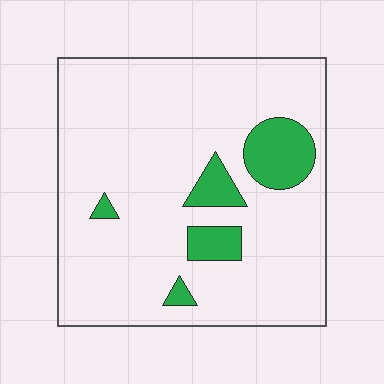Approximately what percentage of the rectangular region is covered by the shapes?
Approximately 10%.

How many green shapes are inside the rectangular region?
5.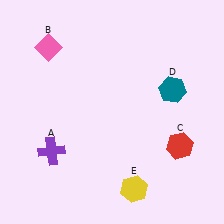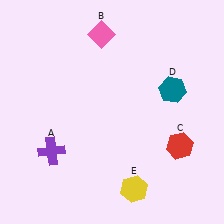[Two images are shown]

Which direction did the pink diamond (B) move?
The pink diamond (B) moved right.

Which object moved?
The pink diamond (B) moved right.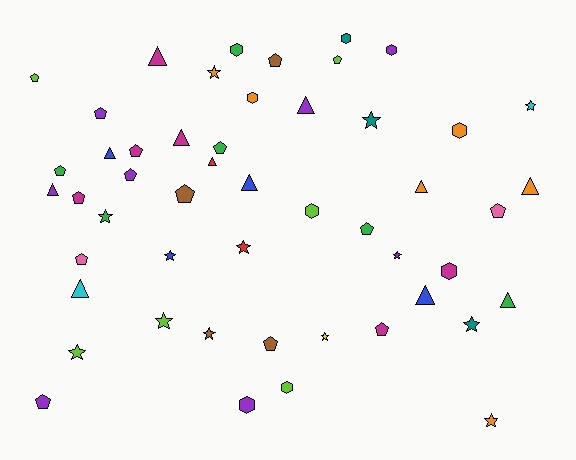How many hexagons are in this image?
There are 9 hexagons.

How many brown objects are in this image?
There are 4 brown objects.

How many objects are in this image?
There are 50 objects.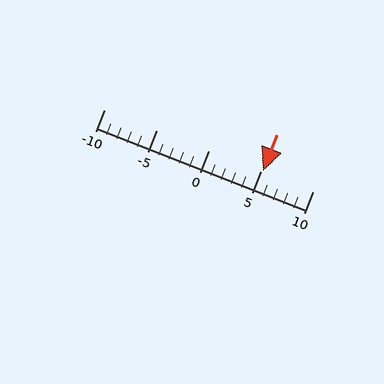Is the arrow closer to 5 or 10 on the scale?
The arrow is closer to 5.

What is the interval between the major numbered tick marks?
The major tick marks are spaced 5 units apart.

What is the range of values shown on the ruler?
The ruler shows values from -10 to 10.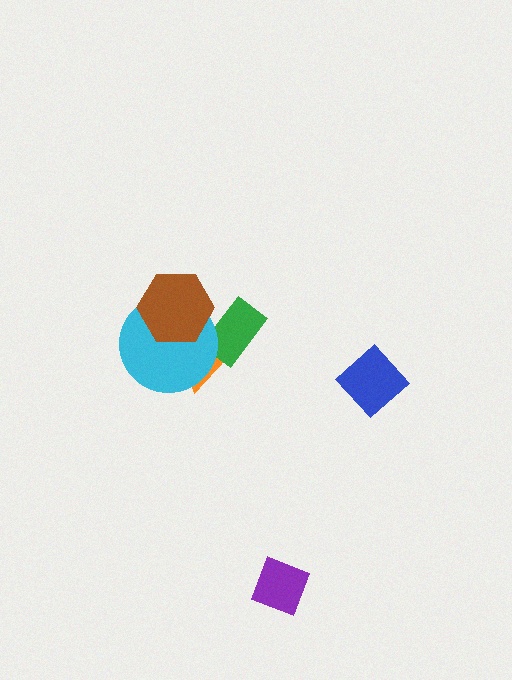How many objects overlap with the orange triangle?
3 objects overlap with the orange triangle.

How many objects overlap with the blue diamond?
0 objects overlap with the blue diamond.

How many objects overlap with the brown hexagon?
2 objects overlap with the brown hexagon.